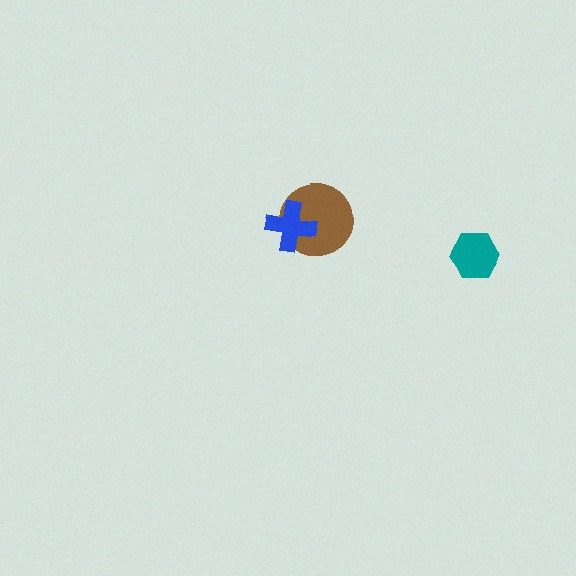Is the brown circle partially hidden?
Yes, it is partially covered by another shape.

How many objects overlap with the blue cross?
1 object overlaps with the blue cross.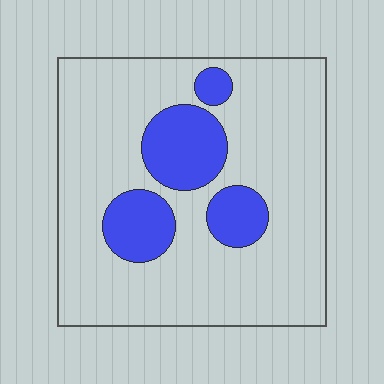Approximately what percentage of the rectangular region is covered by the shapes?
Approximately 20%.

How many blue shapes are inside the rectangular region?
4.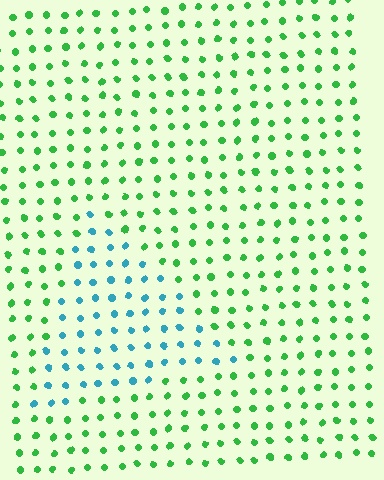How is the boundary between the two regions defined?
The boundary is defined purely by a slight shift in hue (about 62 degrees). Spacing, size, and orientation are identical on both sides.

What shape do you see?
I see a triangle.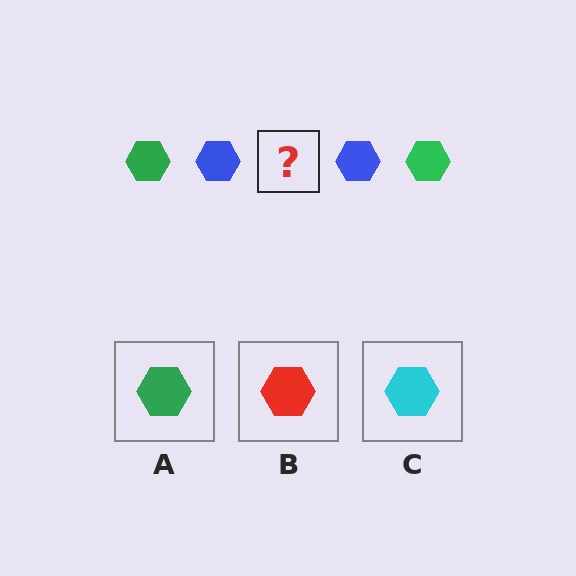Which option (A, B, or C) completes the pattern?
A.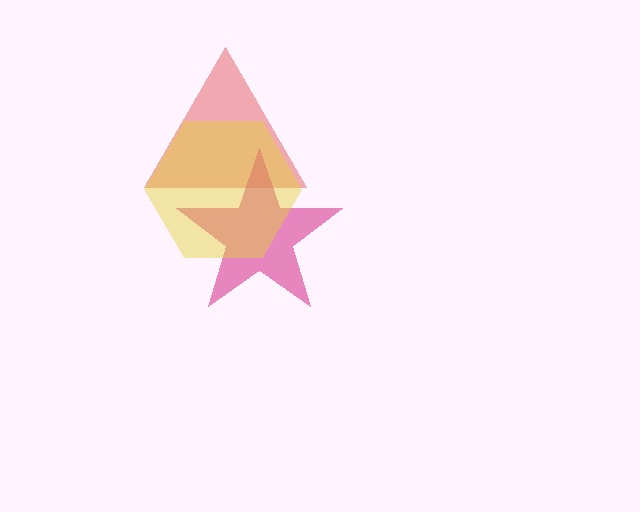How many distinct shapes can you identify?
There are 3 distinct shapes: a red triangle, a magenta star, a yellow hexagon.